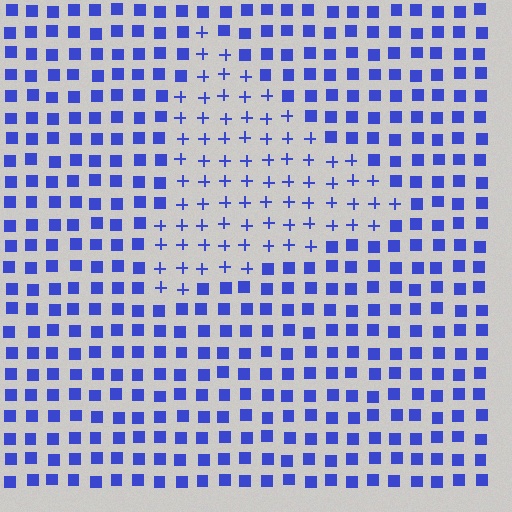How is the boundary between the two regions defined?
The boundary is defined by a change in element shape: plus signs inside vs. squares outside. All elements share the same color and spacing.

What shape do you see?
I see a triangle.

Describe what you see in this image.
The image is filled with small blue elements arranged in a uniform grid. A triangle-shaped region contains plus signs, while the surrounding area contains squares. The boundary is defined purely by the change in element shape.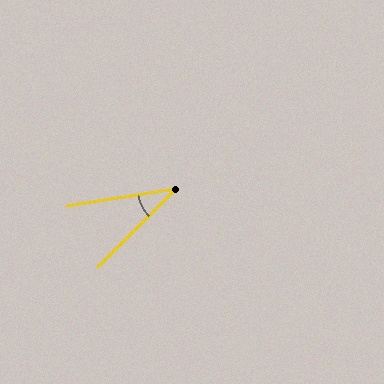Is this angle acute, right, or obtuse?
It is acute.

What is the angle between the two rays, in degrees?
Approximately 36 degrees.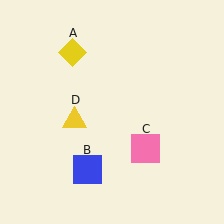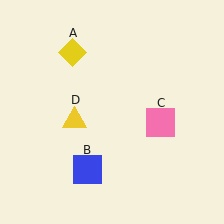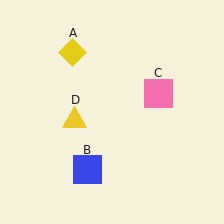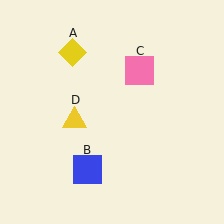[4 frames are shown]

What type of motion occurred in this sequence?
The pink square (object C) rotated counterclockwise around the center of the scene.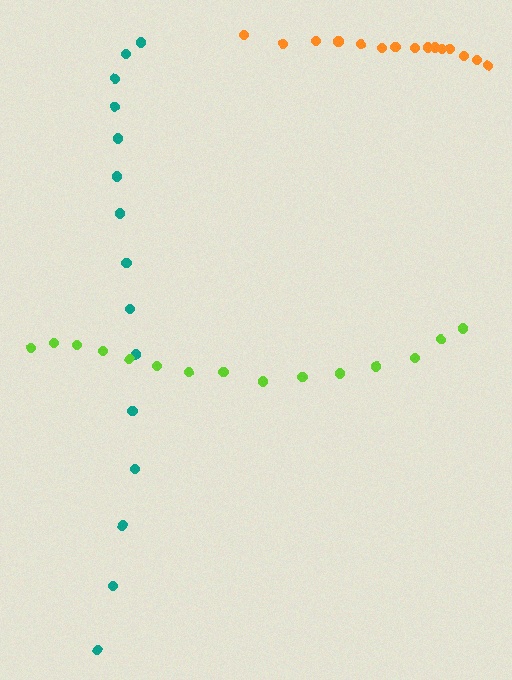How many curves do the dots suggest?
There are 3 distinct paths.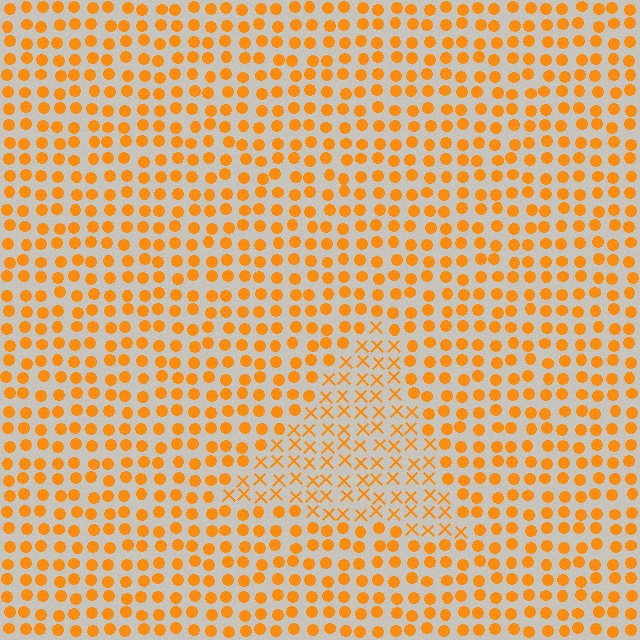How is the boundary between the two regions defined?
The boundary is defined by a change in element shape: X marks inside vs. circles outside. All elements share the same color and spacing.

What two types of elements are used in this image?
The image uses X marks inside the triangle region and circles outside it.